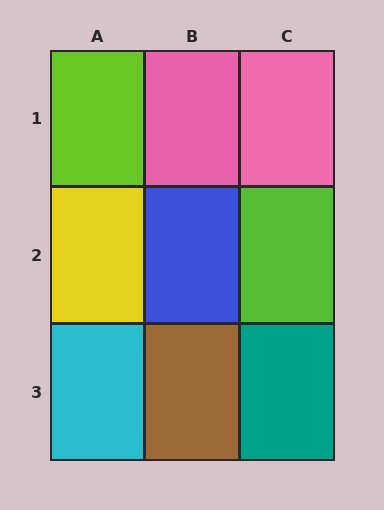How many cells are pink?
2 cells are pink.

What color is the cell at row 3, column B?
Brown.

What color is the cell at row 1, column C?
Pink.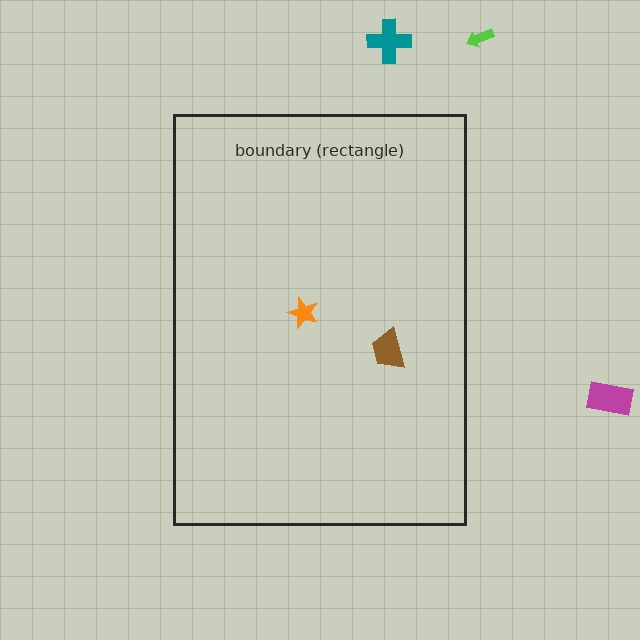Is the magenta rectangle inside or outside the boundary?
Outside.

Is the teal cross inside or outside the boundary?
Outside.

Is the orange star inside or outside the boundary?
Inside.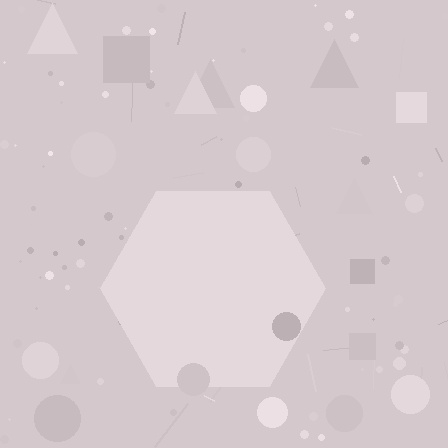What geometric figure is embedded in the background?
A hexagon is embedded in the background.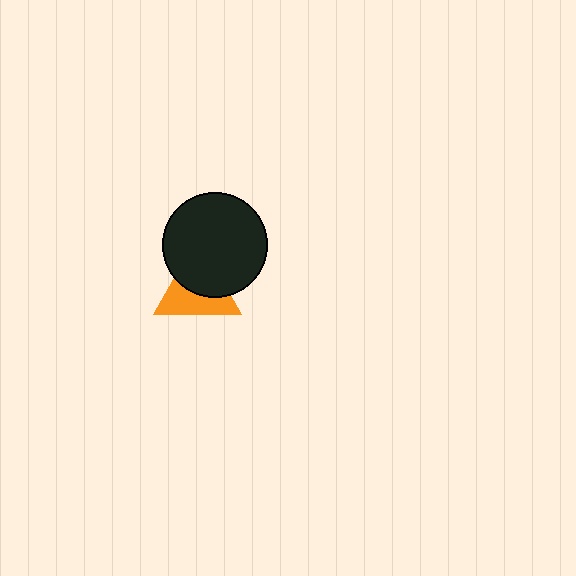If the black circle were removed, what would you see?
You would see the complete orange triangle.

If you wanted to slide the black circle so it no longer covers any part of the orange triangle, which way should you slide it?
Slide it up — that is the most direct way to separate the two shapes.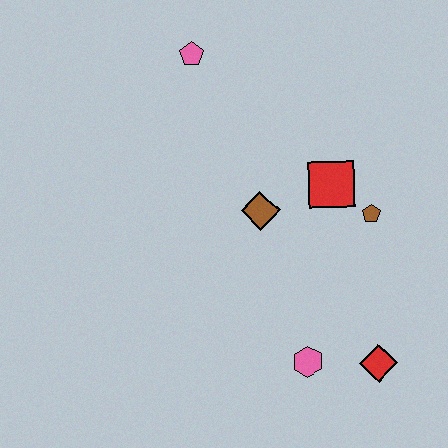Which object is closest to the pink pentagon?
The brown diamond is closest to the pink pentagon.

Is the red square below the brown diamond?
No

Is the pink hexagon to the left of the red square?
Yes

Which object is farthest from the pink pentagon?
The red diamond is farthest from the pink pentagon.